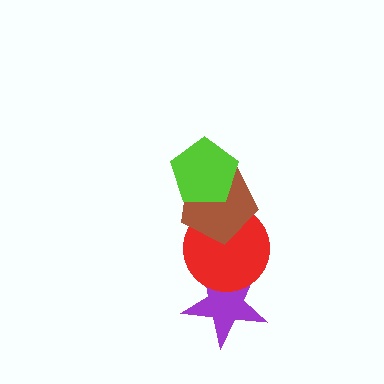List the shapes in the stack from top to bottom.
From top to bottom: the lime pentagon, the brown pentagon, the red circle, the purple star.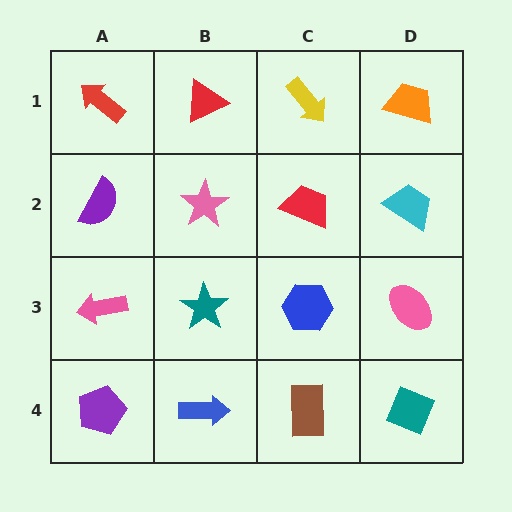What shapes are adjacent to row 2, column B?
A red triangle (row 1, column B), a teal star (row 3, column B), a purple semicircle (row 2, column A), a red trapezoid (row 2, column C).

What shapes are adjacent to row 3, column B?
A pink star (row 2, column B), a blue arrow (row 4, column B), a pink arrow (row 3, column A), a blue hexagon (row 3, column C).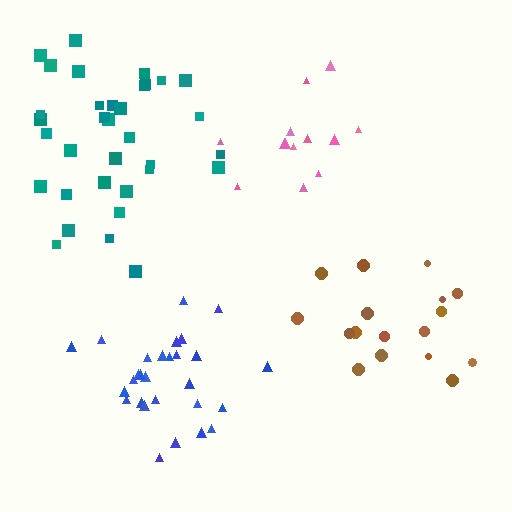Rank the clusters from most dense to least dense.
blue, teal, pink, brown.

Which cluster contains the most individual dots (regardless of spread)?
Teal (34).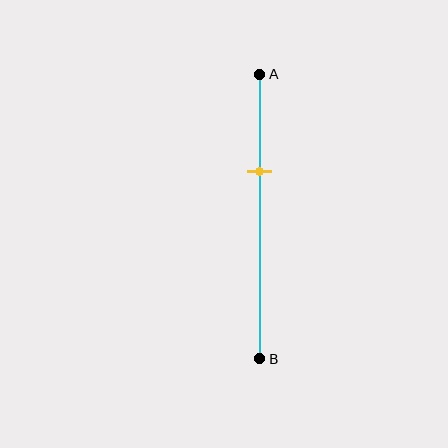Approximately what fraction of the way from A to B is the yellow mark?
The yellow mark is approximately 35% of the way from A to B.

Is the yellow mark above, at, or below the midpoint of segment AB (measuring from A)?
The yellow mark is above the midpoint of segment AB.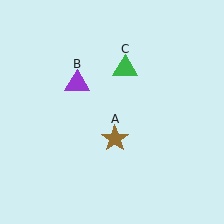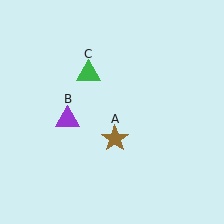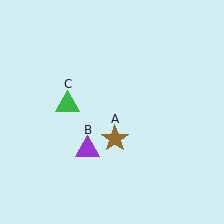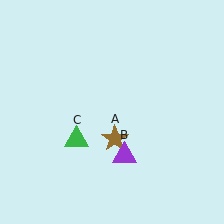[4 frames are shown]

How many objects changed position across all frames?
2 objects changed position: purple triangle (object B), green triangle (object C).